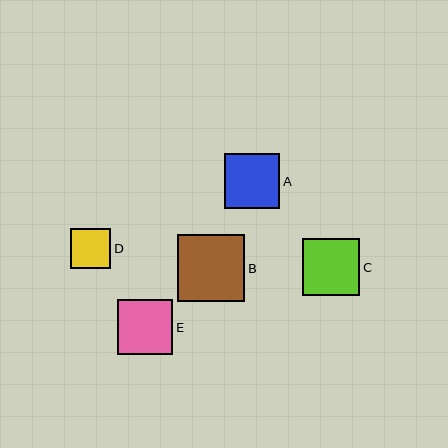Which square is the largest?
Square B is the largest with a size of approximately 67 pixels.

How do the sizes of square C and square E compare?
Square C and square E are approximately the same size.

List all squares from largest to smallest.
From largest to smallest: B, C, A, E, D.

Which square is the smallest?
Square D is the smallest with a size of approximately 40 pixels.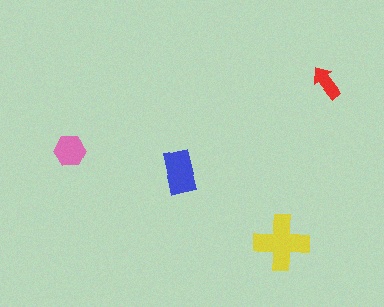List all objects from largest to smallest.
The yellow cross, the blue rectangle, the pink hexagon, the red arrow.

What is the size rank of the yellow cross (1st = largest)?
1st.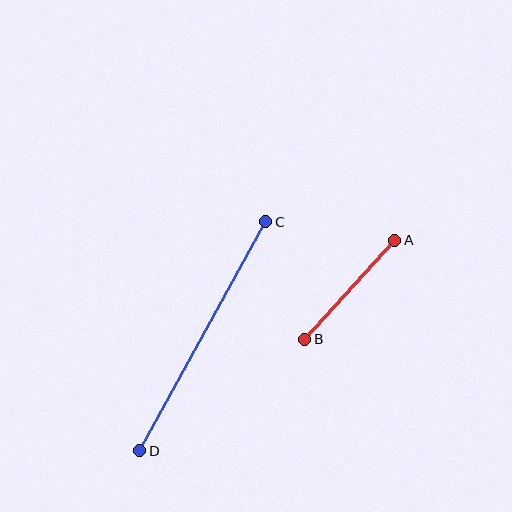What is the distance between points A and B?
The distance is approximately 134 pixels.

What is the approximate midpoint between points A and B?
The midpoint is at approximately (350, 290) pixels.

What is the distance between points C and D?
The distance is approximately 262 pixels.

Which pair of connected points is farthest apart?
Points C and D are farthest apart.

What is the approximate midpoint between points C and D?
The midpoint is at approximately (203, 336) pixels.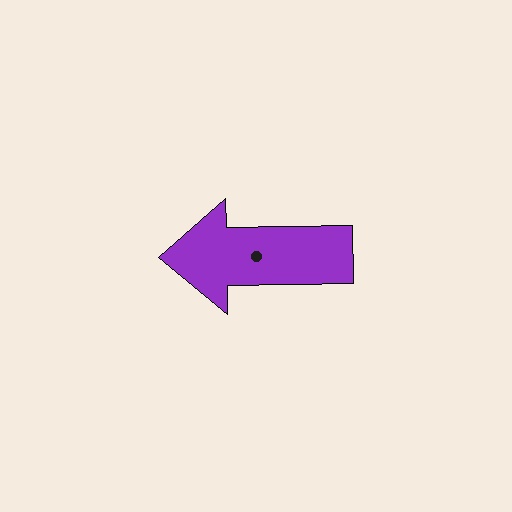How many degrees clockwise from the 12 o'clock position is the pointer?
Approximately 269 degrees.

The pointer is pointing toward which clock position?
Roughly 9 o'clock.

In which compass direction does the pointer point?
West.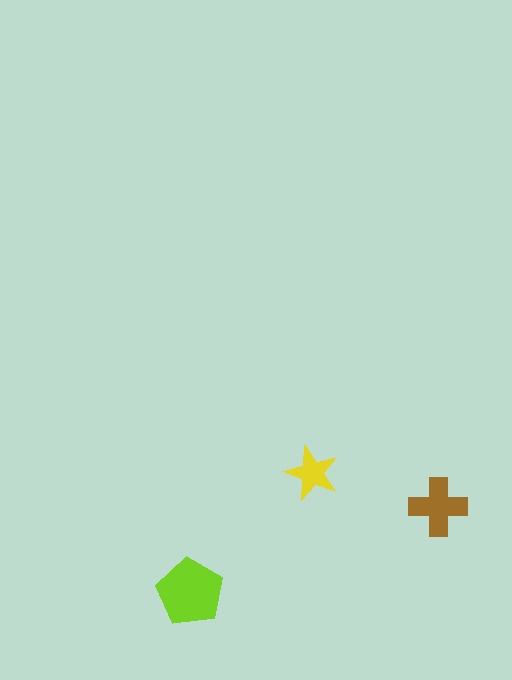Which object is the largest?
The lime pentagon.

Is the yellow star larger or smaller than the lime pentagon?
Smaller.